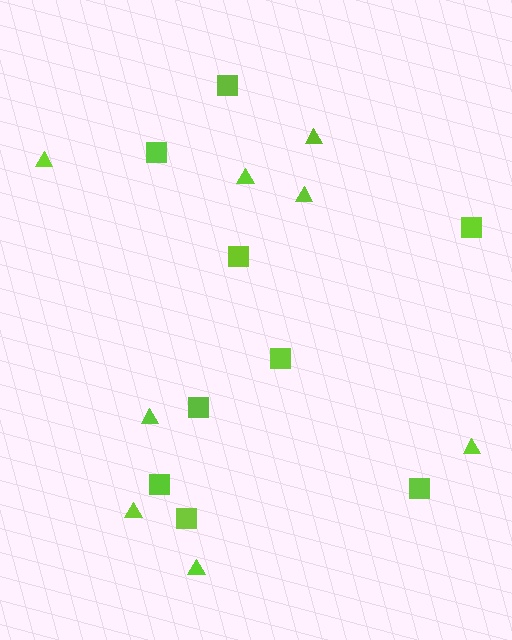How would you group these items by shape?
There are 2 groups: one group of triangles (8) and one group of squares (9).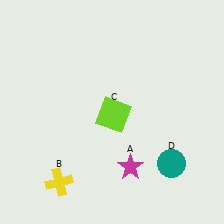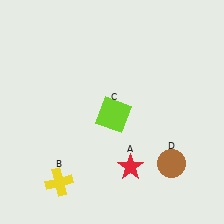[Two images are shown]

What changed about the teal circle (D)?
In Image 1, D is teal. In Image 2, it changed to brown.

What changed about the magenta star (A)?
In Image 1, A is magenta. In Image 2, it changed to red.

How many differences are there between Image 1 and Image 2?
There are 2 differences between the two images.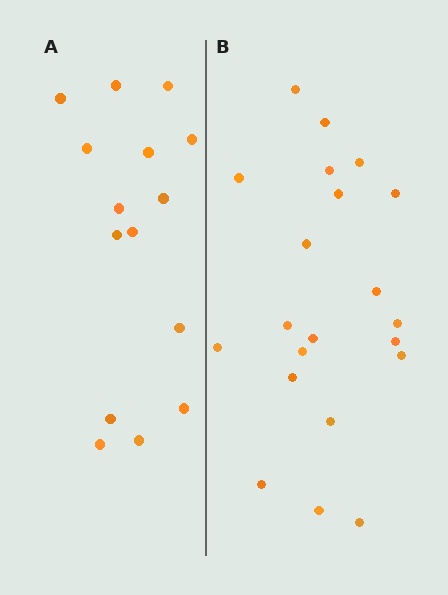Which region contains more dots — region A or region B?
Region B (the right region) has more dots.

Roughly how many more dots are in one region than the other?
Region B has about 6 more dots than region A.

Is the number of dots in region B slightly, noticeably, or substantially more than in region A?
Region B has noticeably more, but not dramatically so. The ratio is roughly 1.4 to 1.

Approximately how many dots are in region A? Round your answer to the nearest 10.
About 20 dots. (The exact count is 15, which rounds to 20.)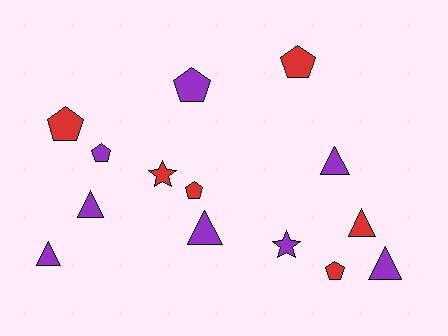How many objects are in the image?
There are 14 objects.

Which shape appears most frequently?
Pentagon, with 6 objects.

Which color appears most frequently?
Purple, with 8 objects.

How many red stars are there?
There is 1 red star.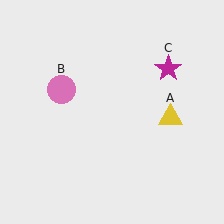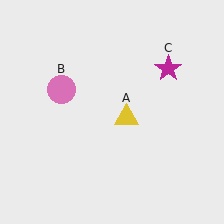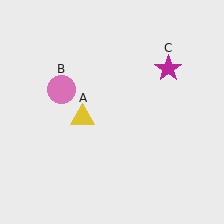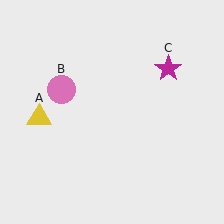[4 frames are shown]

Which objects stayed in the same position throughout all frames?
Pink circle (object B) and magenta star (object C) remained stationary.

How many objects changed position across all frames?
1 object changed position: yellow triangle (object A).